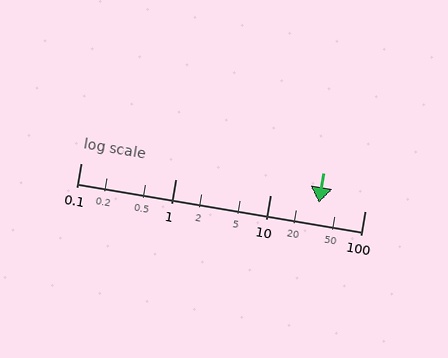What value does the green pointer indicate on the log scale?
The pointer indicates approximately 33.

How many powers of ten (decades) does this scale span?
The scale spans 3 decades, from 0.1 to 100.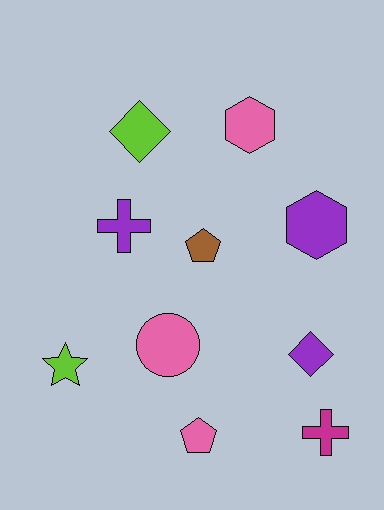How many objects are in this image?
There are 10 objects.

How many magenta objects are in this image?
There is 1 magenta object.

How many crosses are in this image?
There are 2 crosses.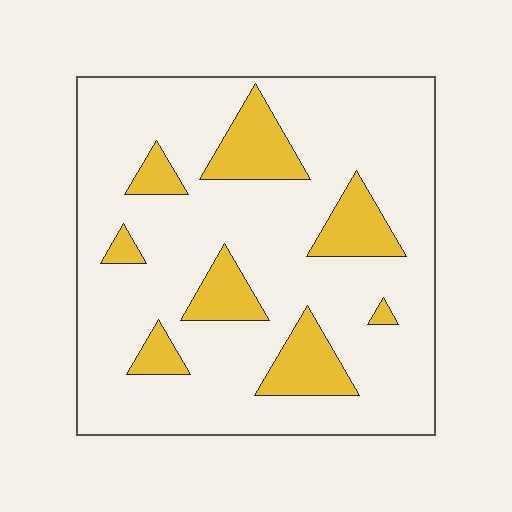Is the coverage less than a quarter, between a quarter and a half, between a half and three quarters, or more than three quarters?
Less than a quarter.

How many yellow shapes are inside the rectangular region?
8.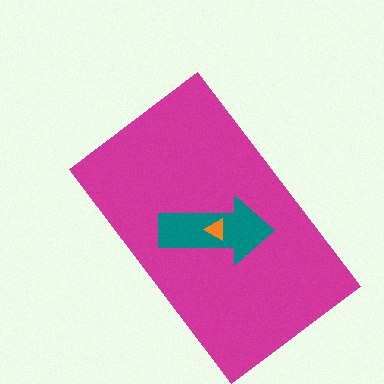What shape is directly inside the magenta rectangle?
The teal arrow.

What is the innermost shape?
The orange triangle.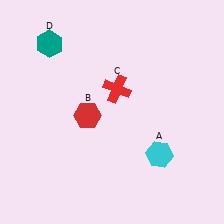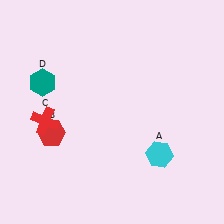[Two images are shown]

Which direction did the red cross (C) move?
The red cross (C) moved left.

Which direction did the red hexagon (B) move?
The red hexagon (B) moved left.